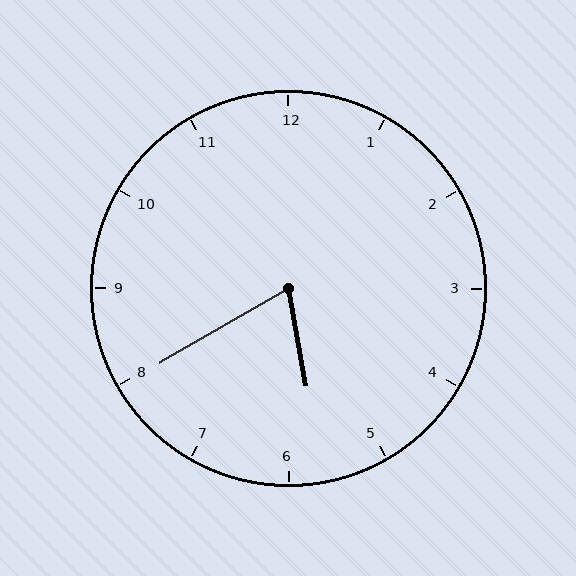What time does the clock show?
5:40.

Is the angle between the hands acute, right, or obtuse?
It is acute.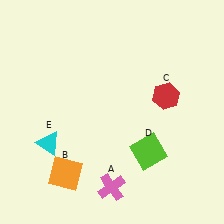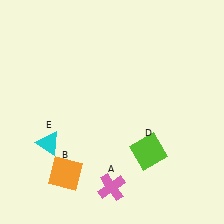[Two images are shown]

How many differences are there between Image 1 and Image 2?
There is 1 difference between the two images.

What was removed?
The red hexagon (C) was removed in Image 2.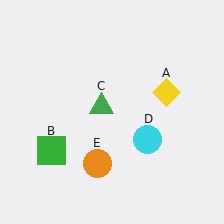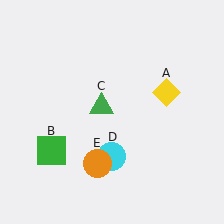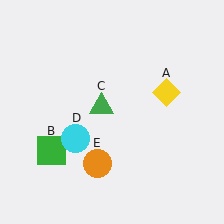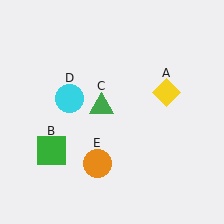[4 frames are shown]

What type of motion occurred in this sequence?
The cyan circle (object D) rotated clockwise around the center of the scene.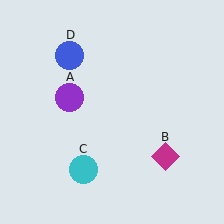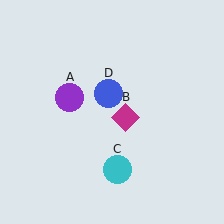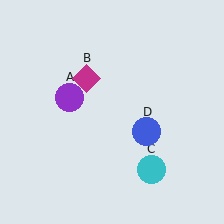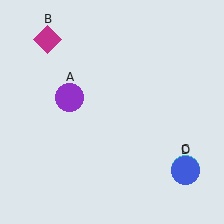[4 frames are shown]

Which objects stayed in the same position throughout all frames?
Purple circle (object A) remained stationary.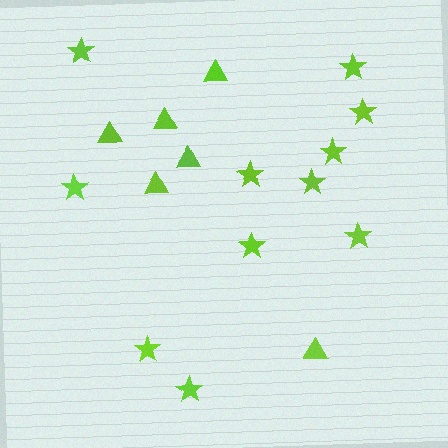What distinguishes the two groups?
There are 2 groups: one group of triangles (6) and one group of stars (11).